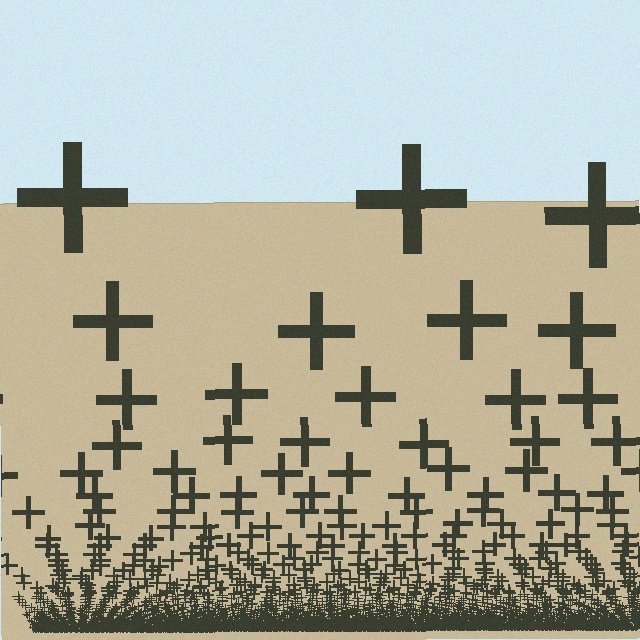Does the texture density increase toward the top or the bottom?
Density increases toward the bottom.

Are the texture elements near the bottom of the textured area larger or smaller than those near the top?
Smaller. The gradient is inverted — elements near the bottom are smaller and denser.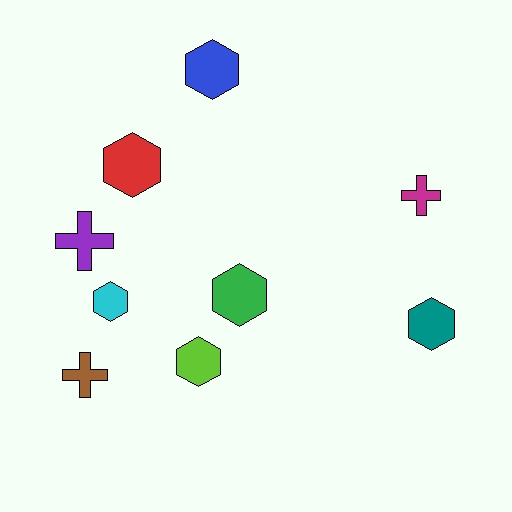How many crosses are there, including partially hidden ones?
There are 3 crosses.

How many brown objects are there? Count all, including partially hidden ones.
There is 1 brown object.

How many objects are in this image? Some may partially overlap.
There are 9 objects.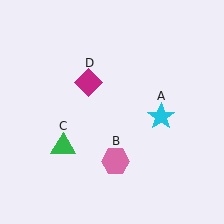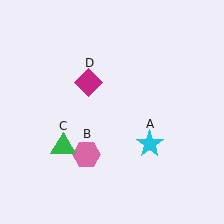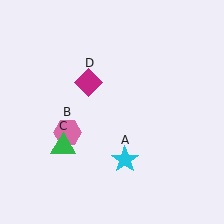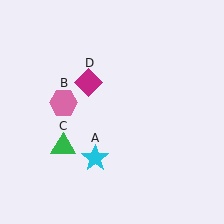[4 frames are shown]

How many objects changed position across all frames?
2 objects changed position: cyan star (object A), pink hexagon (object B).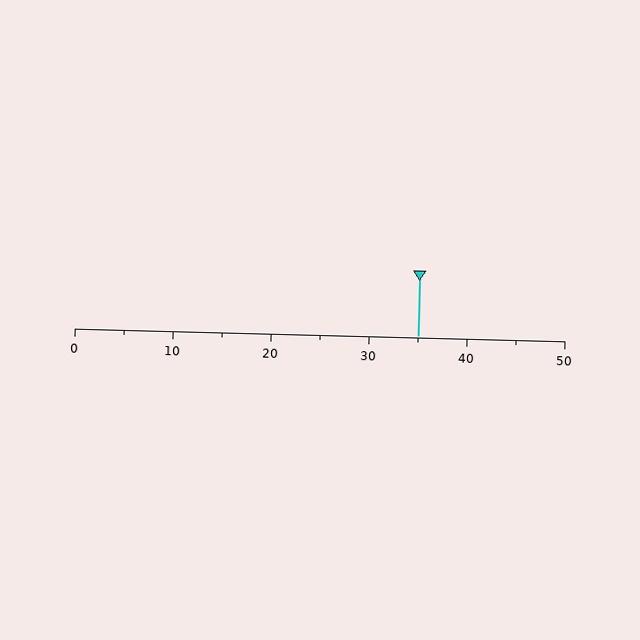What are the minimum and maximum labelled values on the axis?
The axis runs from 0 to 50.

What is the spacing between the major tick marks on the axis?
The major ticks are spaced 10 apart.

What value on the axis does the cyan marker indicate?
The marker indicates approximately 35.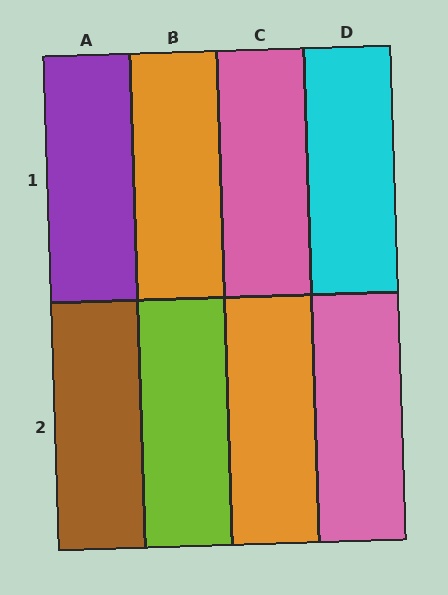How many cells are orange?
2 cells are orange.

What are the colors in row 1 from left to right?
Purple, orange, pink, cyan.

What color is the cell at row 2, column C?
Orange.